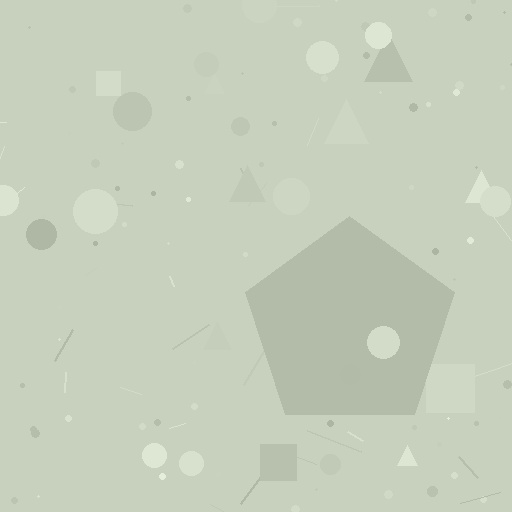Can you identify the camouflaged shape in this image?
The camouflaged shape is a pentagon.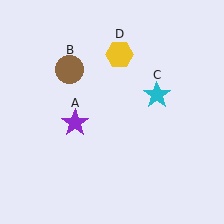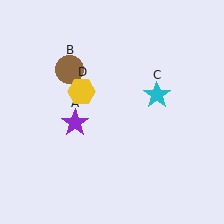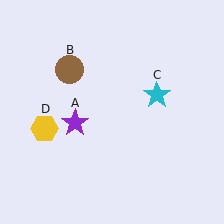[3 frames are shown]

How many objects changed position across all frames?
1 object changed position: yellow hexagon (object D).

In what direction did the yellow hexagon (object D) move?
The yellow hexagon (object D) moved down and to the left.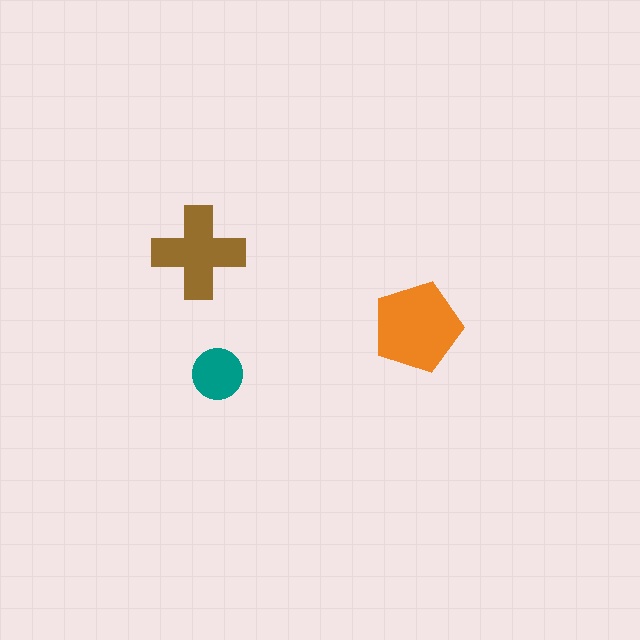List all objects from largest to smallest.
The orange pentagon, the brown cross, the teal circle.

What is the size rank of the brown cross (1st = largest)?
2nd.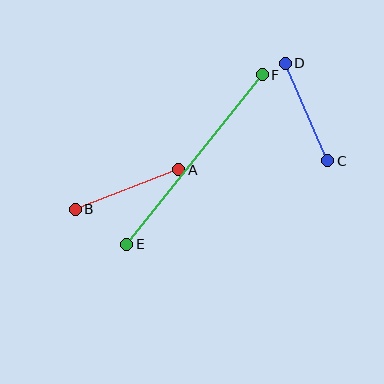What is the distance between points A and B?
The distance is approximately 111 pixels.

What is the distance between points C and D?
The distance is approximately 106 pixels.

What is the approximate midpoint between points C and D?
The midpoint is at approximately (306, 112) pixels.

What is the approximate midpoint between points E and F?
The midpoint is at approximately (194, 159) pixels.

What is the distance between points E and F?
The distance is approximately 217 pixels.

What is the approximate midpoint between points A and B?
The midpoint is at approximately (127, 190) pixels.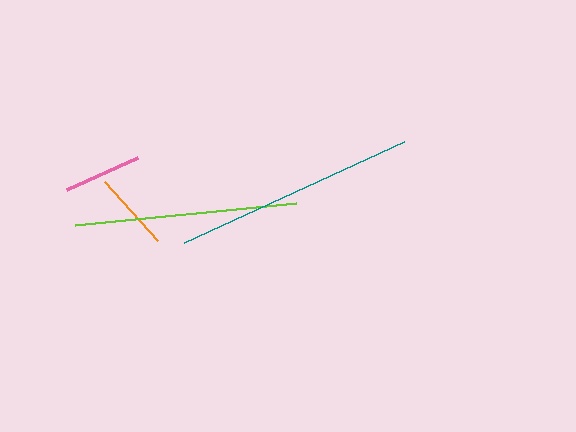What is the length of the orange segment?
The orange segment is approximately 79 pixels long.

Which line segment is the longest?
The teal line is the longest at approximately 242 pixels.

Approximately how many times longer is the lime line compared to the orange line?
The lime line is approximately 2.8 times the length of the orange line.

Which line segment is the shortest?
The pink line is the shortest at approximately 78 pixels.